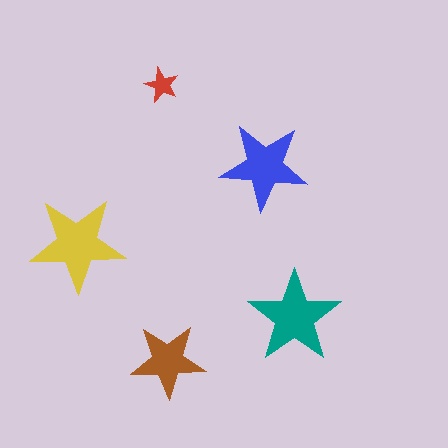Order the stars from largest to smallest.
the yellow one, the teal one, the blue one, the brown one, the red one.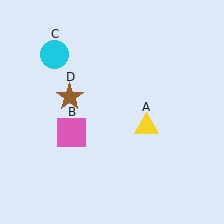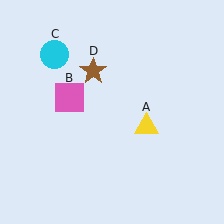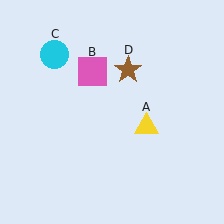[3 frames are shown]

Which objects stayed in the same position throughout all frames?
Yellow triangle (object A) and cyan circle (object C) remained stationary.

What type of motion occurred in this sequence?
The pink square (object B), brown star (object D) rotated clockwise around the center of the scene.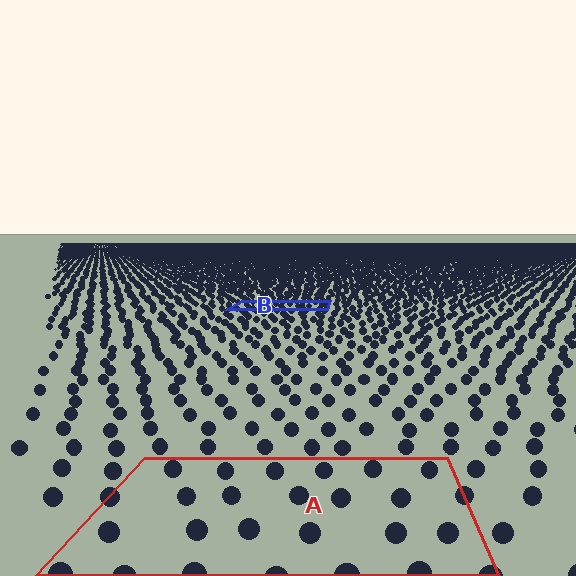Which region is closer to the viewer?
Region A is closer. The texture elements there are larger and more spread out.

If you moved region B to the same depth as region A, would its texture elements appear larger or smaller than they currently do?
They would appear larger. At a closer depth, the same texture elements are projected at a bigger on-screen size.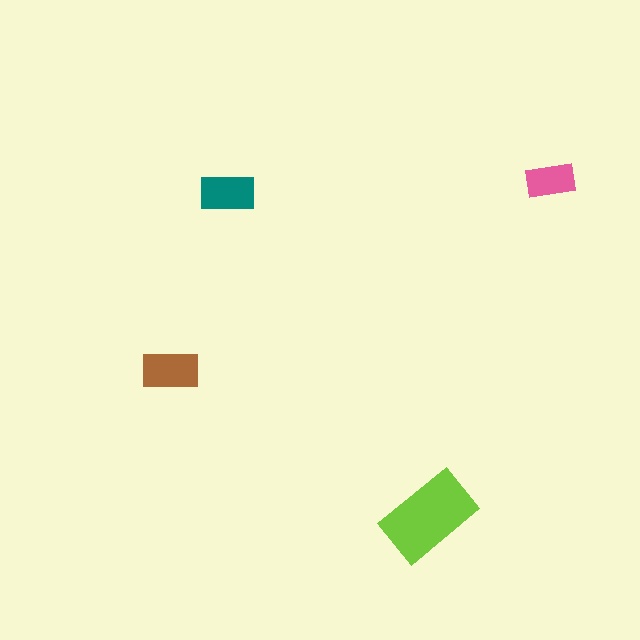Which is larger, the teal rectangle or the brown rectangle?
The brown one.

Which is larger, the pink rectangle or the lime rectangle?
The lime one.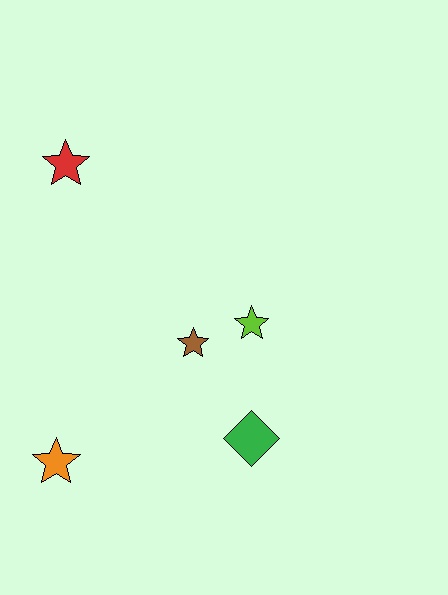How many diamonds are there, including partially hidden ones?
There is 1 diamond.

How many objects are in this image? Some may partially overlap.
There are 5 objects.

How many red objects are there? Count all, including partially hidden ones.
There is 1 red object.